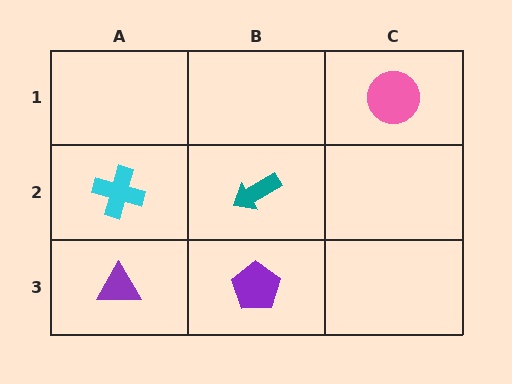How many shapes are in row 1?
1 shape.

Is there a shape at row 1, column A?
No, that cell is empty.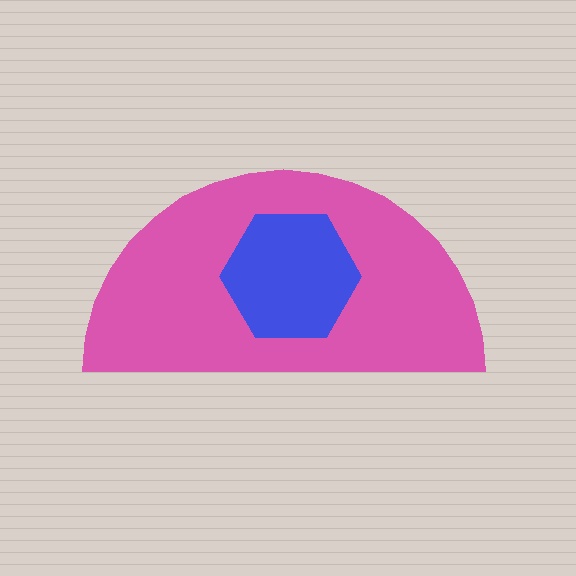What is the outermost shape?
The pink semicircle.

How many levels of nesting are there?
2.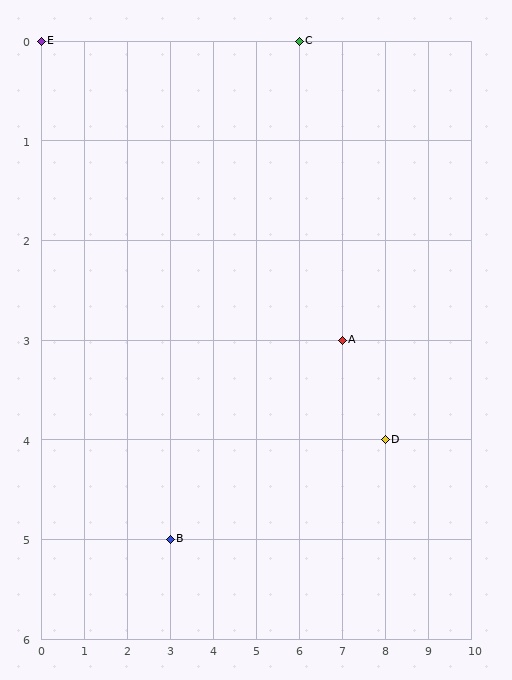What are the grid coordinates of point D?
Point D is at grid coordinates (8, 4).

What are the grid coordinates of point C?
Point C is at grid coordinates (6, 0).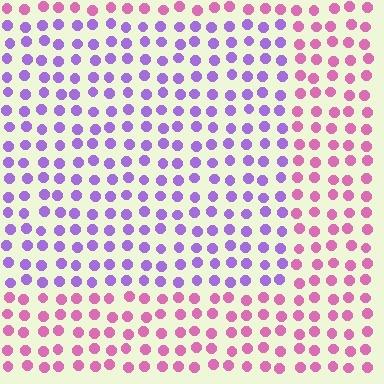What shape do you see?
I see a rectangle.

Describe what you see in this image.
The image is filled with small pink elements in a uniform arrangement. A rectangle-shaped region is visible where the elements are tinted to a slightly different hue, forming a subtle color boundary.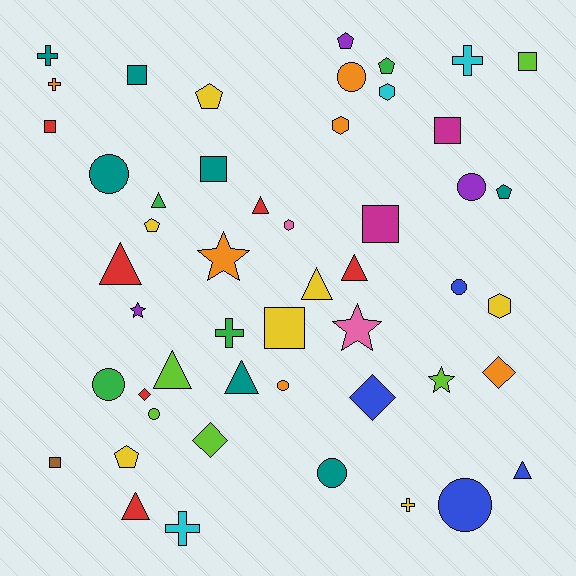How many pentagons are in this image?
There are 6 pentagons.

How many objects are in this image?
There are 50 objects.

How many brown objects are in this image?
There is 1 brown object.